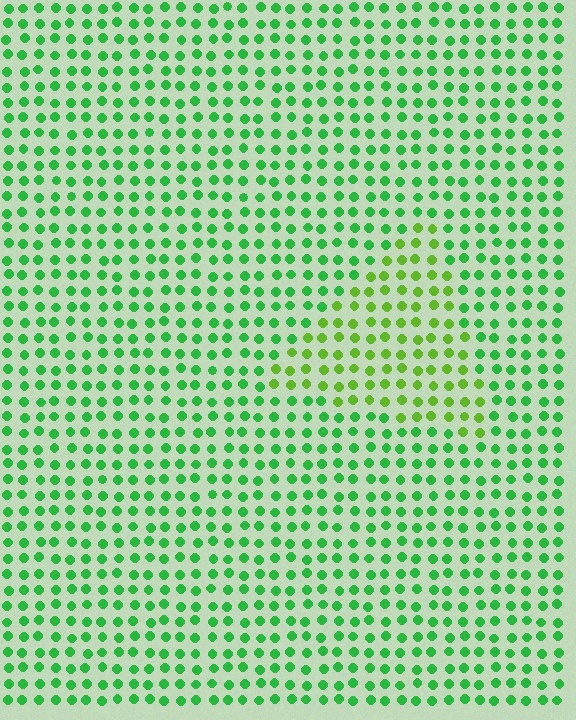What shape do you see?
I see a triangle.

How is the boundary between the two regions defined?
The boundary is defined purely by a slight shift in hue (about 32 degrees). Spacing, size, and orientation are identical on both sides.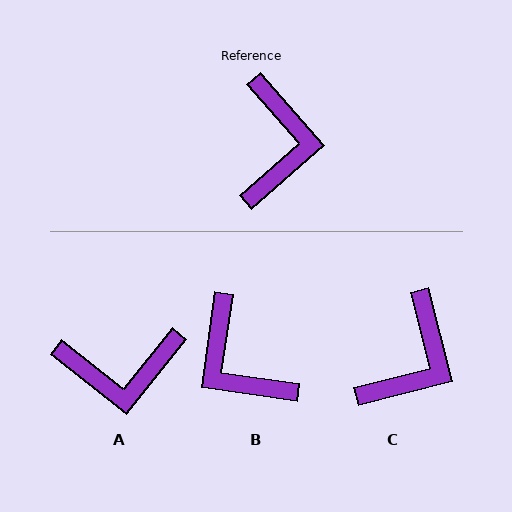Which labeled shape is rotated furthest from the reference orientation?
B, about 139 degrees away.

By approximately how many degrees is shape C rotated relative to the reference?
Approximately 27 degrees clockwise.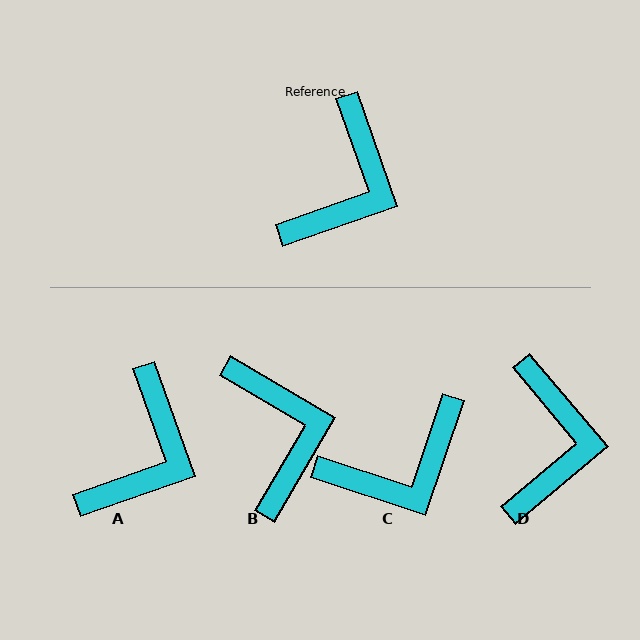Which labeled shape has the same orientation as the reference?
A.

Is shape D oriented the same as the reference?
No, it is off by about 21 degrees.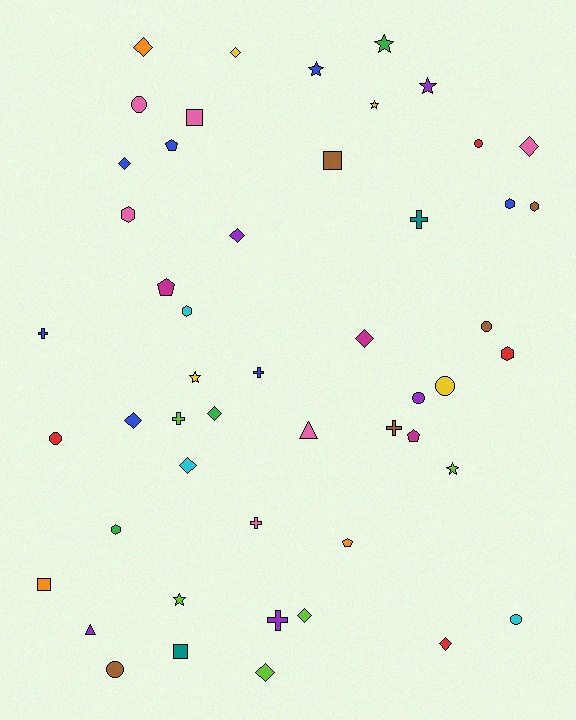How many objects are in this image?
There are 50 objects.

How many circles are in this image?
There are 8 circles.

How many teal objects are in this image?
There are 2 teal objects.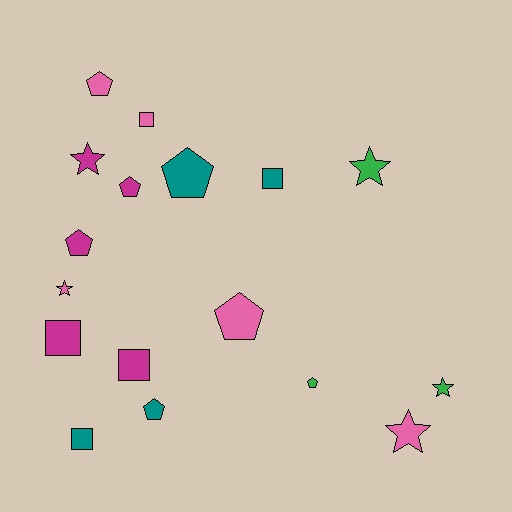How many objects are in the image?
There are 17 objects.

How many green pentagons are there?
There is 1 green pentagon.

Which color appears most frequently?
Pink, with 5 objects.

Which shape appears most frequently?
Pentagon, with 7 objects.